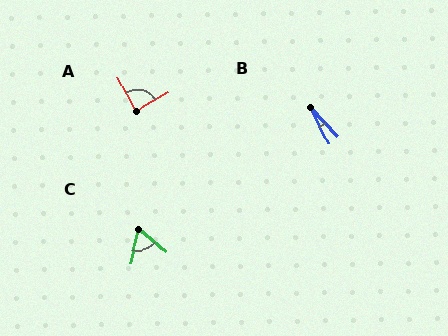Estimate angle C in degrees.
Approximately 63 degrees.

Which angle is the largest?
A, at approximately 88 degrees.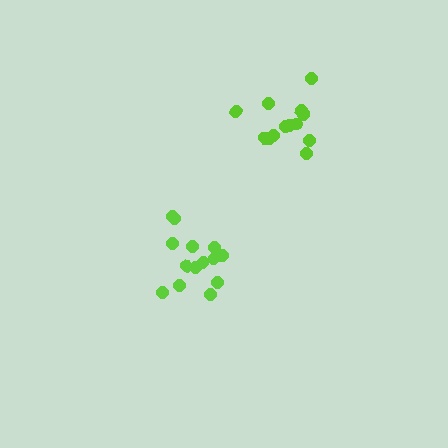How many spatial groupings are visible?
There are 2 spatial groupings.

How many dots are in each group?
Group 1: 13 dots, Group 2: 14 dots (27 total).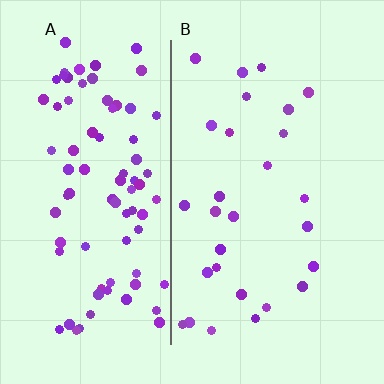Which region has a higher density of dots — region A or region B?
A (the left).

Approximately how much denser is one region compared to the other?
Approximately 3.1× — region A over region B.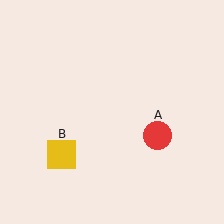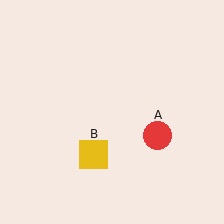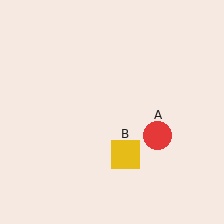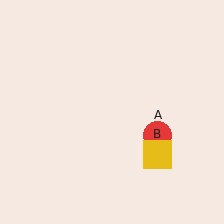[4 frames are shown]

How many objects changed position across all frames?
1 object changed position: yellow square (object B).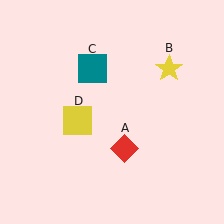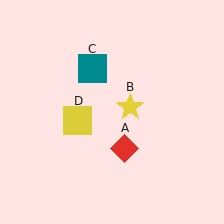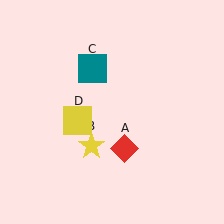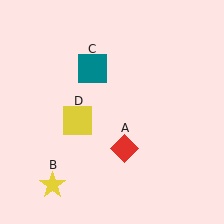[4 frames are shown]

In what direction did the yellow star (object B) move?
The yellow star (object B) moved down and to the left.